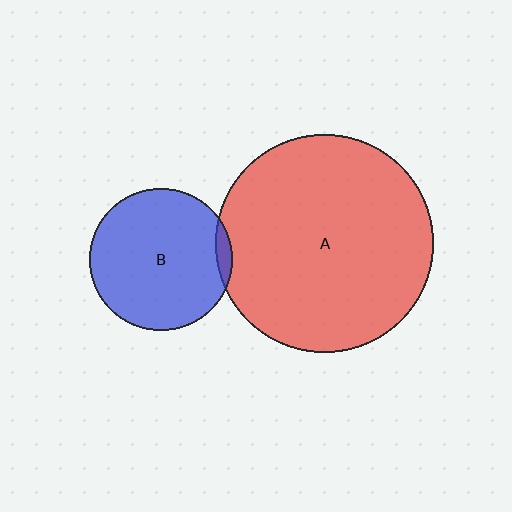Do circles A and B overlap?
Yes.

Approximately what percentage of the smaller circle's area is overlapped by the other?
Approximately 5%.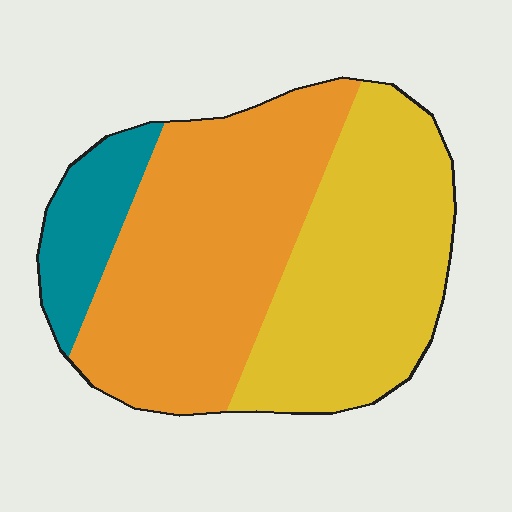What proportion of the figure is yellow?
Yellow takes up between a third and a half of the figure.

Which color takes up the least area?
Teal, at roughly 10%.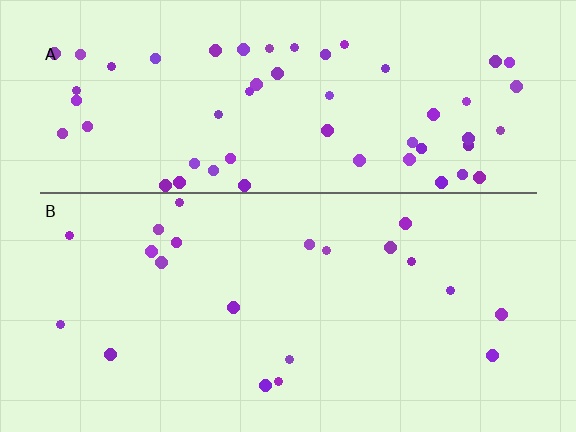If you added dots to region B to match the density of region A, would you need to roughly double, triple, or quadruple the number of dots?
Approximately triple.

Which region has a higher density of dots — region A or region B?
A (the top).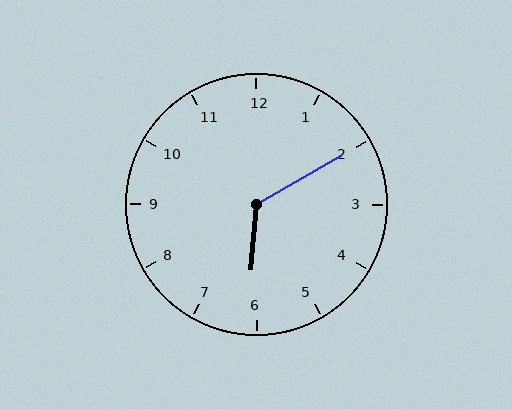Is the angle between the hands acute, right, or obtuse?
It is obtuse.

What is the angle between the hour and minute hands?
Approximately 125 degrees.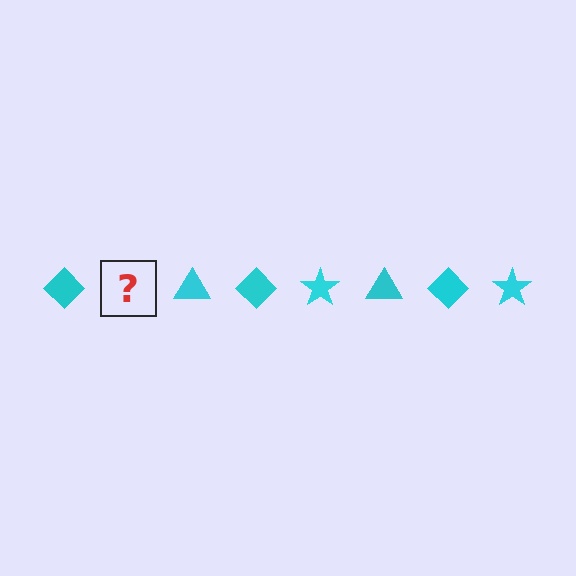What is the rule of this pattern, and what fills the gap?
The rule is that the pattern cycles through diamond, star, triangle shapes in cyan. The gap should be filled with a cyan star.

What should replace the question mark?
The question mark should be replaced with a cyan star.